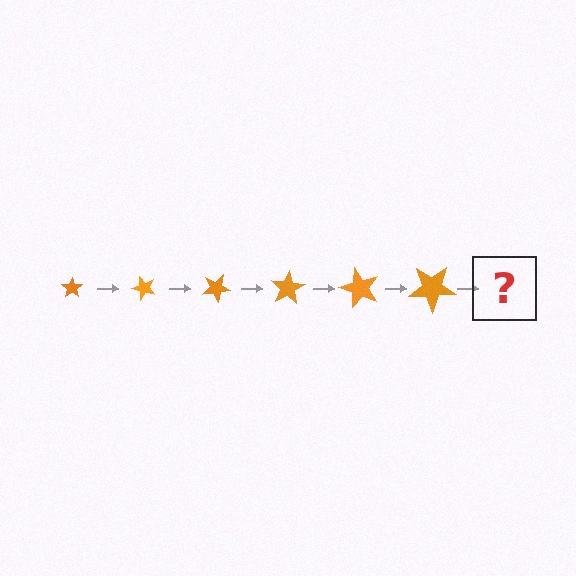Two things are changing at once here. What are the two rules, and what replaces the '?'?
The two rules are that the star grows larger each step and it rotates 50 degrees each step. The '?' should be a star, larger than the previous one and rotated 300 degrees from the start.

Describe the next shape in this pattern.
It should be a star, larger than the previous one and rotated 300 degrees from the start.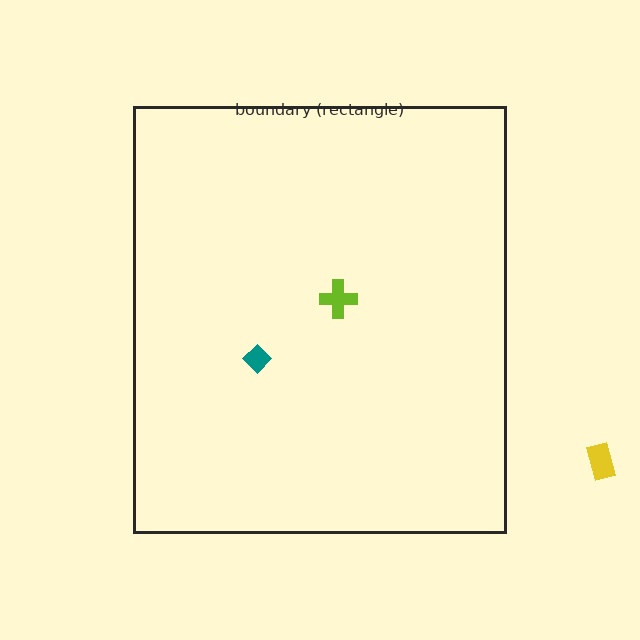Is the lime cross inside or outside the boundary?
Inside.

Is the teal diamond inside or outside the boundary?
Inside.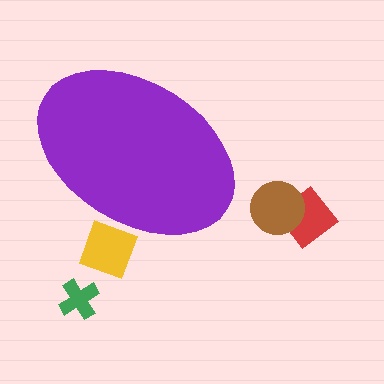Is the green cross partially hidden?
No, the green cross is fully visible.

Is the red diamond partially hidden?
No, the red diamond is fully visible.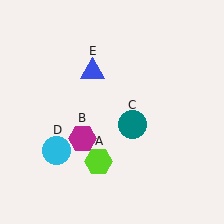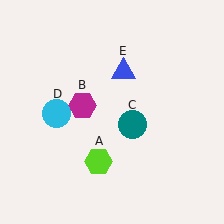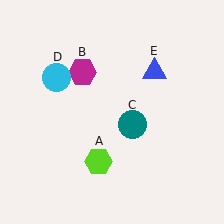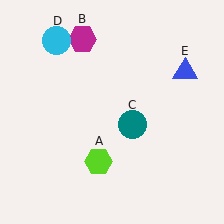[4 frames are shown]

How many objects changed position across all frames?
3 objects changed position: magenta hexagon (object B), cyan circle (object D), blue triangle (object E).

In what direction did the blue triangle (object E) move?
The blue triangle (object E) moved right.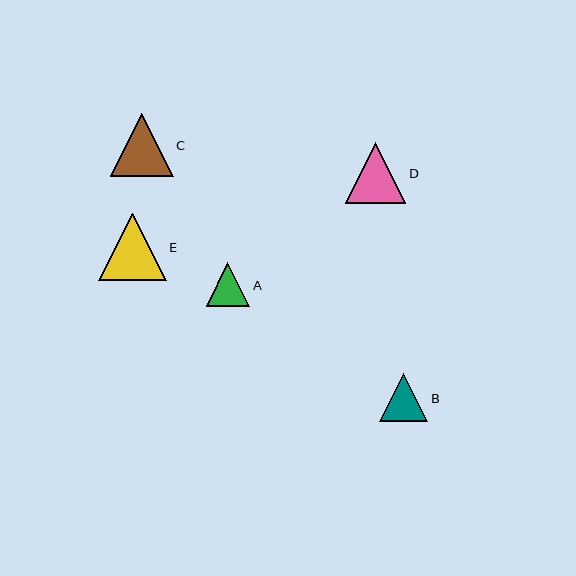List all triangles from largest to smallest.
From largest to smallest: E, C, D, B, A.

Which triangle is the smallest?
Triangle A is the smallest with a size of approximately 44 pixels.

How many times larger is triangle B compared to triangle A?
Triangle B is approximately 1.1 times the size of triangle A.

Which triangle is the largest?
Triangle E is the largest with a size of approximately 68 pixels.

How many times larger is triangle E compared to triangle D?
Triangle E is approximately 1.1 times the size of triangle D.